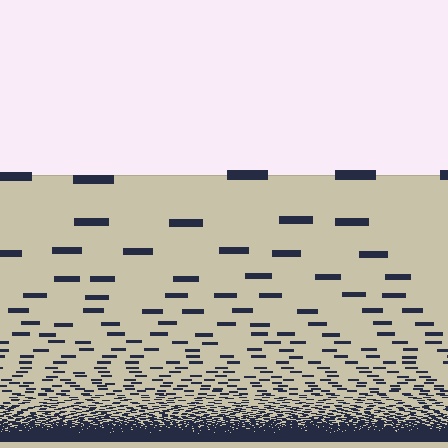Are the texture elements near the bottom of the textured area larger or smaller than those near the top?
Smaller. The gradient is inverted — elements near the bottom are smaller and denser.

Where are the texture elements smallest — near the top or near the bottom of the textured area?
Near the bottom.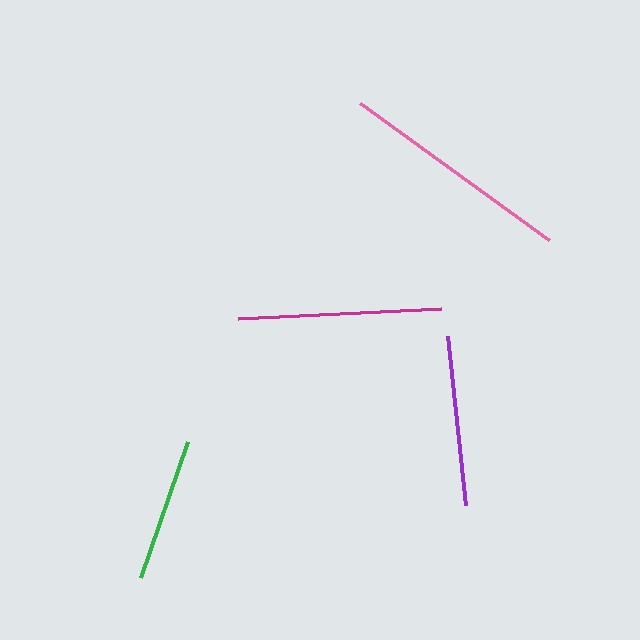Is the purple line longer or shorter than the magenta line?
The magenta line is longer than the purple line.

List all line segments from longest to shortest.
From longest to shortest: pink, magenta, purple, green.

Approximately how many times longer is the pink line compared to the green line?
The pink line is approximately 1.6 times the length of the green line.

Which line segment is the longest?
The pink line is the longest at approximately 233 pixels.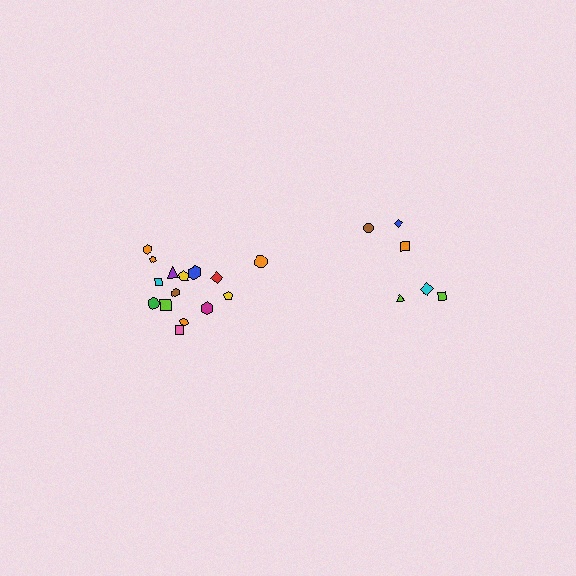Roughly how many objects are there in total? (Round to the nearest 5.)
Roughly 20 objects in total.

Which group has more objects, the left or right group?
The left group.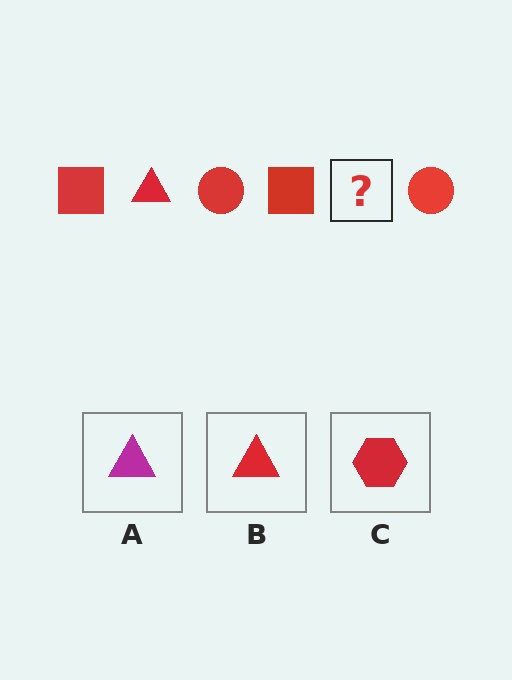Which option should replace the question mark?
Option B.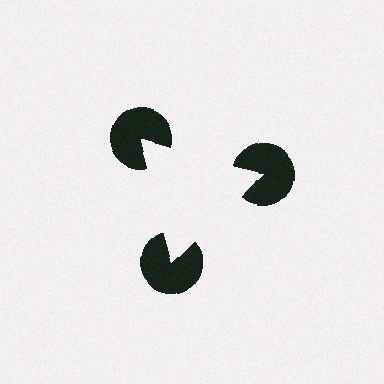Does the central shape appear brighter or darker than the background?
It typically appears slightly brighter than the background, even though no actual brightness change is drawn.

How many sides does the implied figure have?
3 sides.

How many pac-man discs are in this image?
There are 3 — one at each vertex of the illusory triangle.